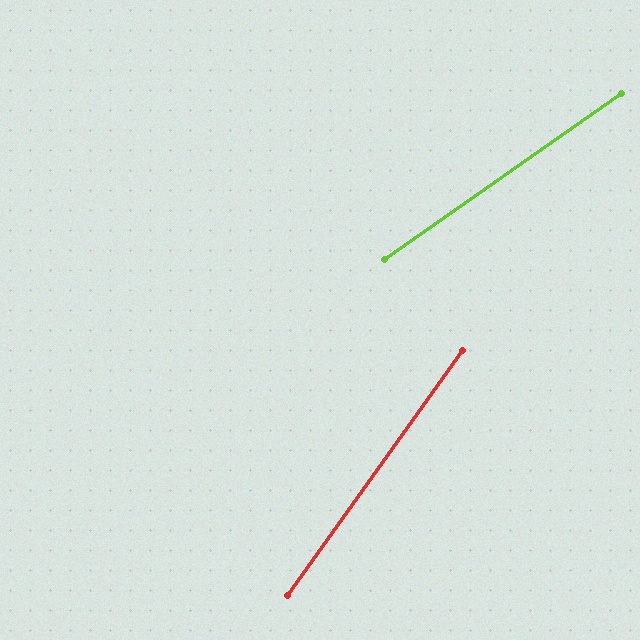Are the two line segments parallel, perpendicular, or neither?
Neither parallel nor perpendicular — they differ by about 19°.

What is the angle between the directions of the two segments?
Approximately 19 degrees.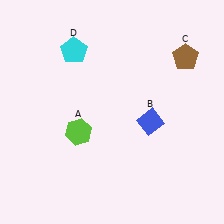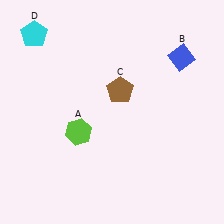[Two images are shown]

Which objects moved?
The objects that moved are: the blue diamond (B), the brown pentagon (C), the cyan pentagon (D).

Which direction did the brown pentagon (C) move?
The brown pentagon (C) moved left.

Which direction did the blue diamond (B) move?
The blue diamond (B) moved up.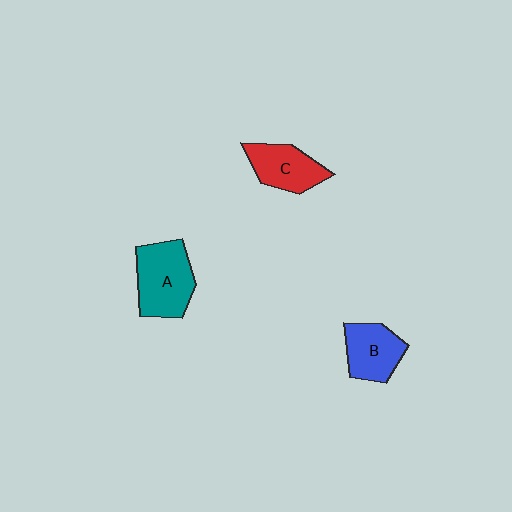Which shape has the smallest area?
Shape C (red).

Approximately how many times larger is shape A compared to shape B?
Approximately 1.3 times.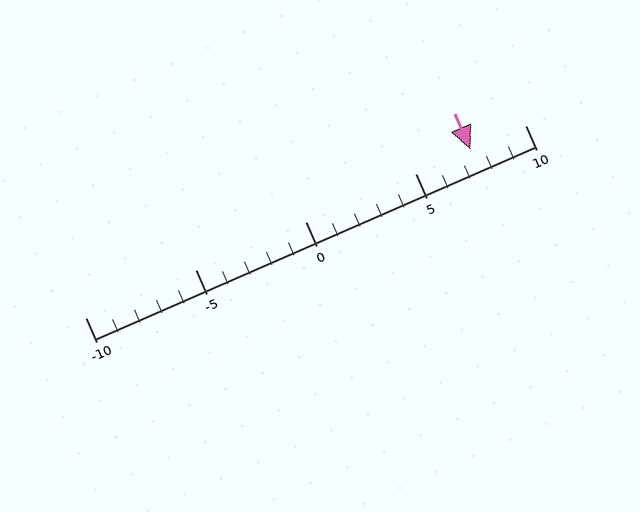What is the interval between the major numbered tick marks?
The major tick marks are spaced 5 units apart.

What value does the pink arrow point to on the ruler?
The pink arrow points to approximately 8.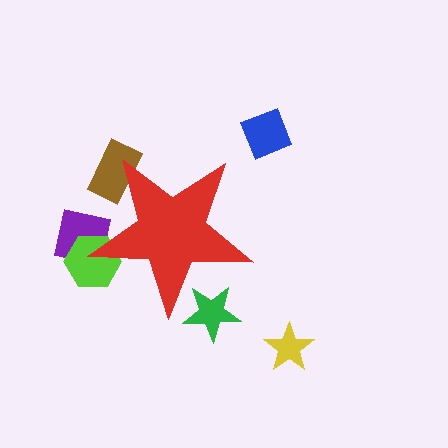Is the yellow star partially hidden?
No, the yellow star is fully visible.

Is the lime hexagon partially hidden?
Yes, the lime hexagon is partially hidden behind the red star.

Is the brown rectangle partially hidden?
Yes, the brown rectangle is partially hidden behind the red star.